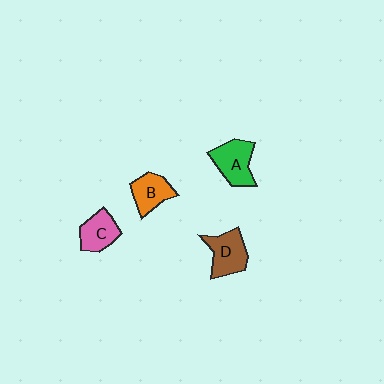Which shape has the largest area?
Shape A (green).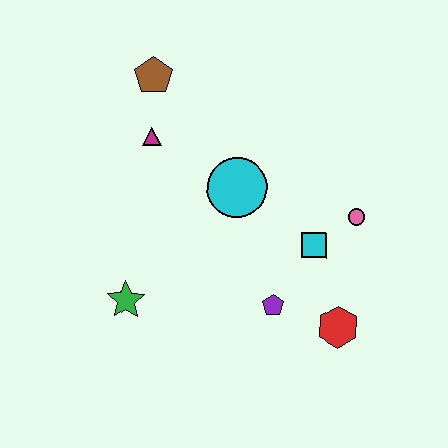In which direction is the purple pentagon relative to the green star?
The purple pentagon is to the right of the green star.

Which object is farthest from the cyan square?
The brown pentagon is farthest from the cyan square.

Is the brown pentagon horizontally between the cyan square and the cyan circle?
No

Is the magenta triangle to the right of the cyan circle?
No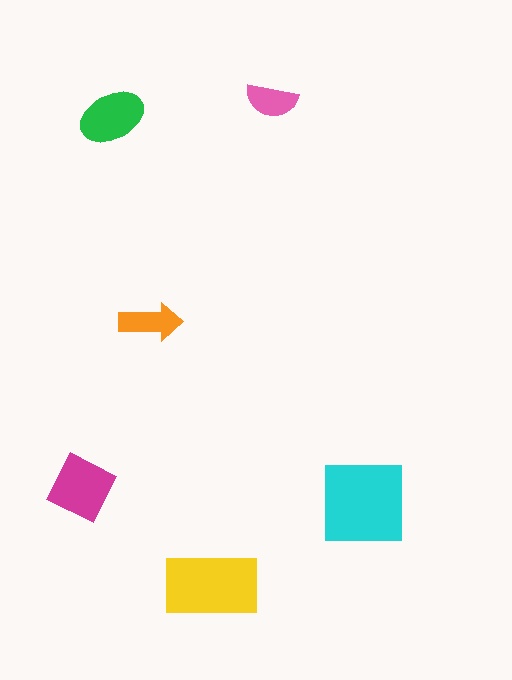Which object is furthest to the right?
The cyan square is rightmost.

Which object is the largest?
The cyan square.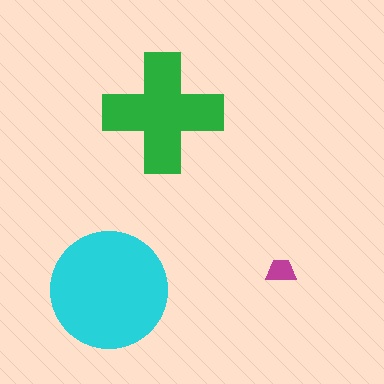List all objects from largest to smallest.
The cyan circle, the green cross, the magenta trapezoid.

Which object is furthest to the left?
The cyan circle is leftmost.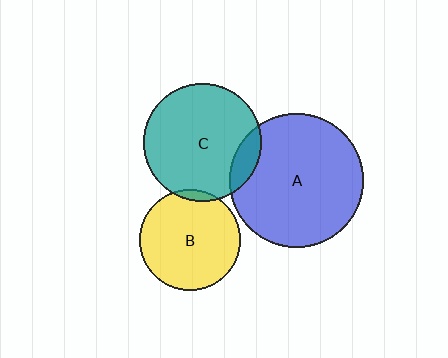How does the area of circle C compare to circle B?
Approximately 1.4 times.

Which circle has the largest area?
Circle A (blue).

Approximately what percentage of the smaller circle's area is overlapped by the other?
Approximately 5%.